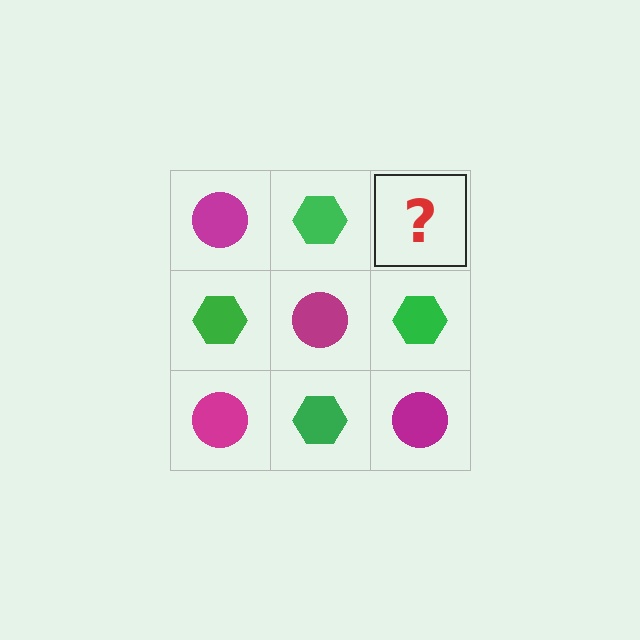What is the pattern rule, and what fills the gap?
The rule is that it alternates magenta circle and green hexagon in a checkerboard pattern. The gap should be filled with a magenta circle.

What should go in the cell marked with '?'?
The missing cell should contain a magenta circle.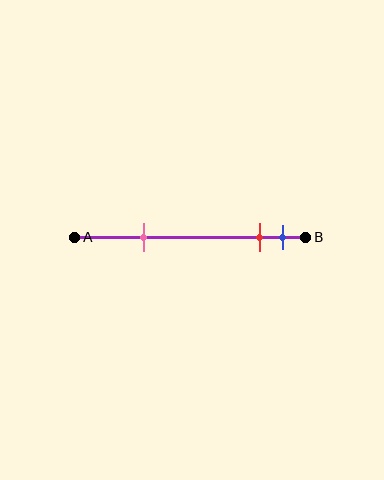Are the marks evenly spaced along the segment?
No, the marks are not evenly spaced.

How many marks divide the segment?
There are 3 marks dividing the segment.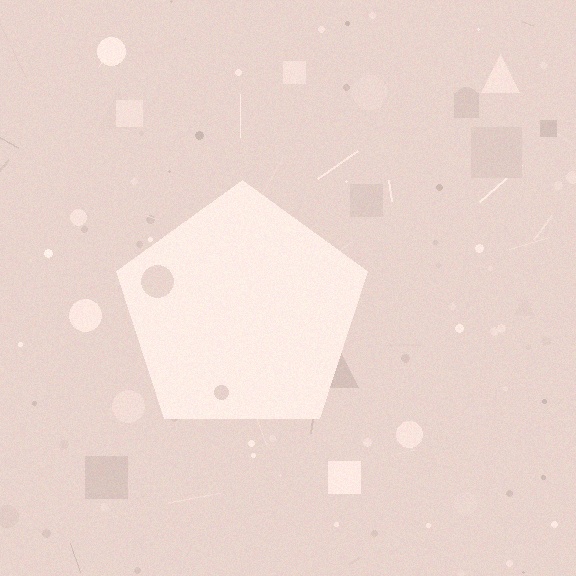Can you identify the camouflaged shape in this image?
The camouflaged shape is a pentagon.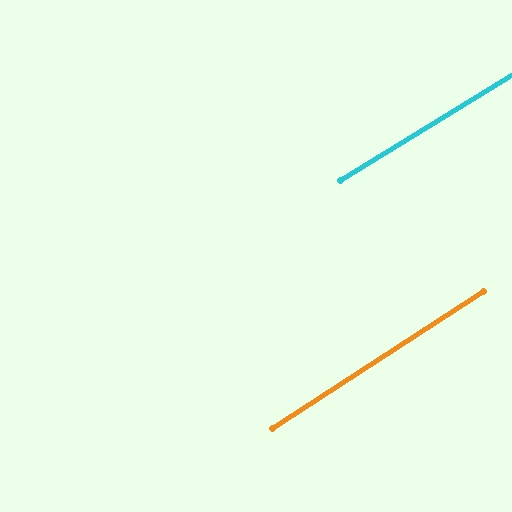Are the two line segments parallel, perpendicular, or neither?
Parallel — their directions differ by only 1.5°.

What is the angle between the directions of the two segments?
Approximately 2 degrees.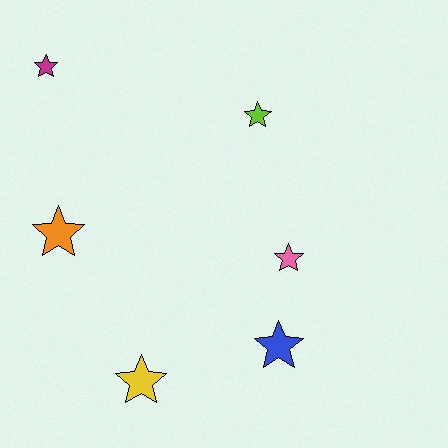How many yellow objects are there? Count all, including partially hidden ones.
There is 1 yellow object.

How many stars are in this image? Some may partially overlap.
There are 6 stars.